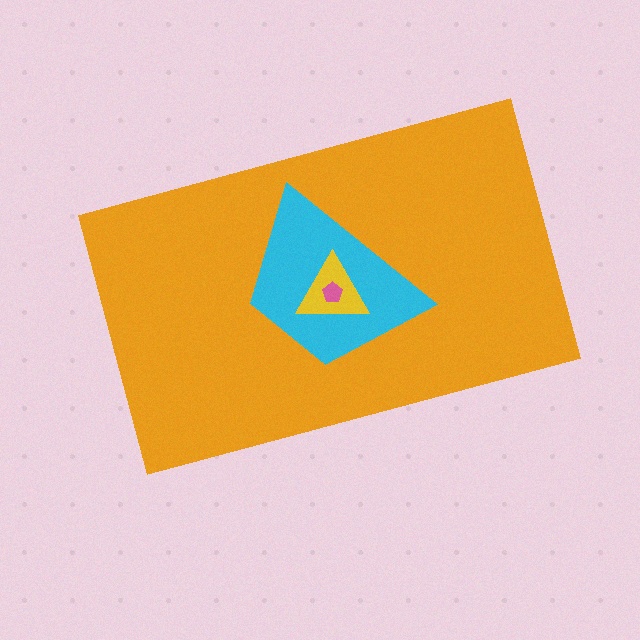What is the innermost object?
The pink pentagon.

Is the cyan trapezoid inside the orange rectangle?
Yes.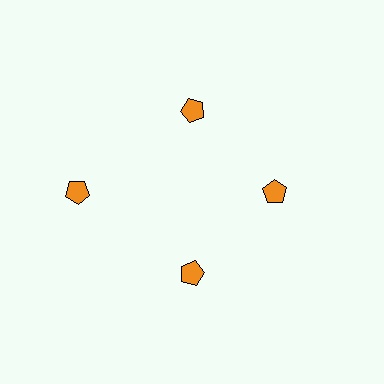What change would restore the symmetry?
The symmetry would be restored by moving it inward, back onto the ring so that all 4 pentagons sit at equal angles and equal distance from the center.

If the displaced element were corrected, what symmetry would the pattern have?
It would have 4-fold rotational symmetry — the pattern would map onto itself every 90 degrees.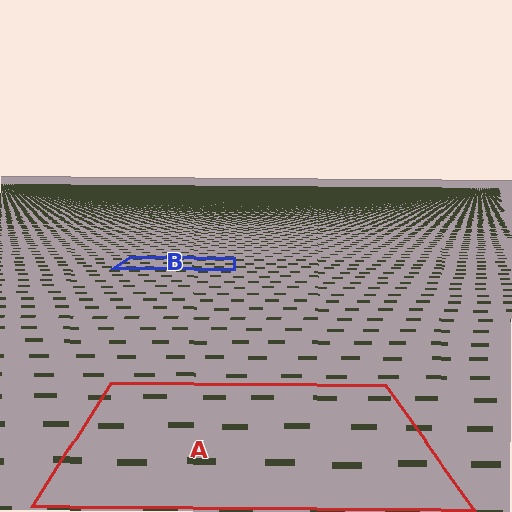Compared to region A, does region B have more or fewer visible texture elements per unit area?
Region B has more texture elements per unit area — they are packed more densely because it is farther away.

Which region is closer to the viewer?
Region A is closer. The texture elements there are larger and more spread out.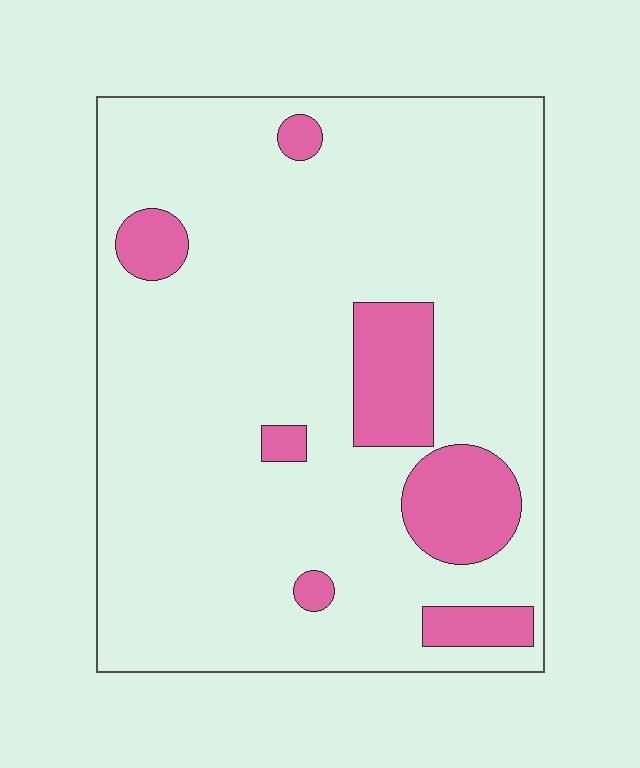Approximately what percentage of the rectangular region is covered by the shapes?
Approximately 15%.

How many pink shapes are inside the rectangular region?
7.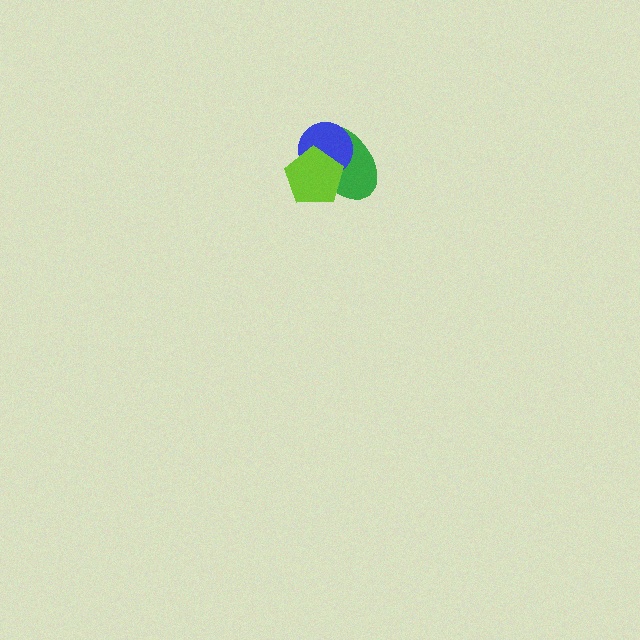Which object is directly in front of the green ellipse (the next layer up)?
The blue circle is directly in front of the green ellipse.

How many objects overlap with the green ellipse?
2 objects overlap with the green ellipse.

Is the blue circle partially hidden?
Yes, it is partially covered by another shape.